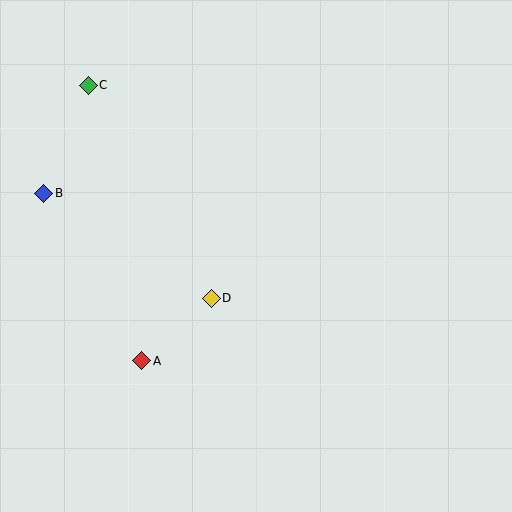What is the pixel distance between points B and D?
The distance between B and D is 198 pixels.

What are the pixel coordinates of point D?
Point D is at (211, 298).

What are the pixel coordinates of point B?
Point B is at (44, 193).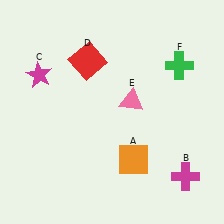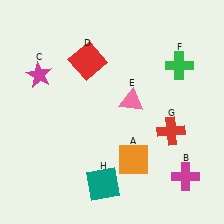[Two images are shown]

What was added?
A red cross (G), a teal square (H) were added in Image 2.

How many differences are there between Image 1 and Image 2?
There are 2 differences between the two images.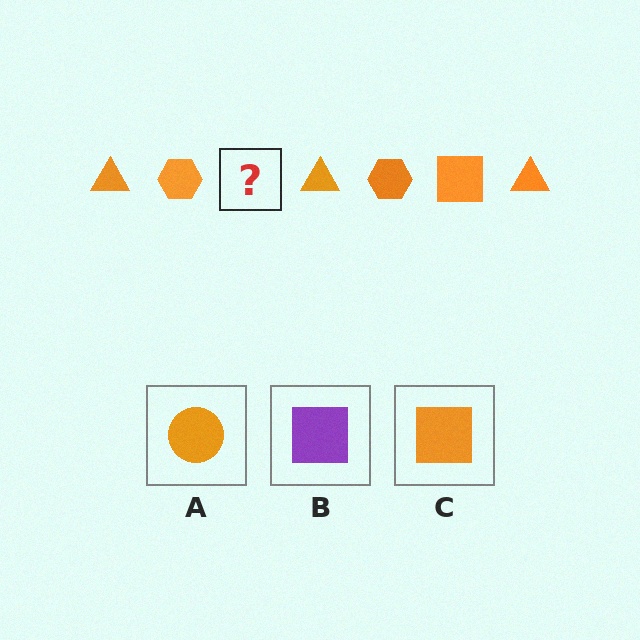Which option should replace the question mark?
Option C.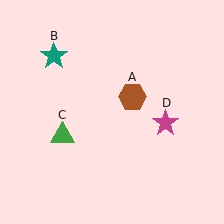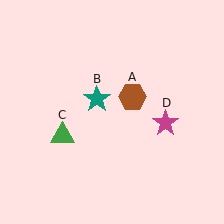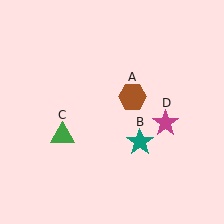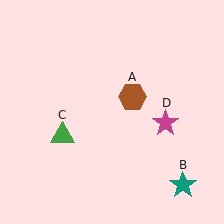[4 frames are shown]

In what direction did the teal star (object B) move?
The teal star (object B) moved down and to the right.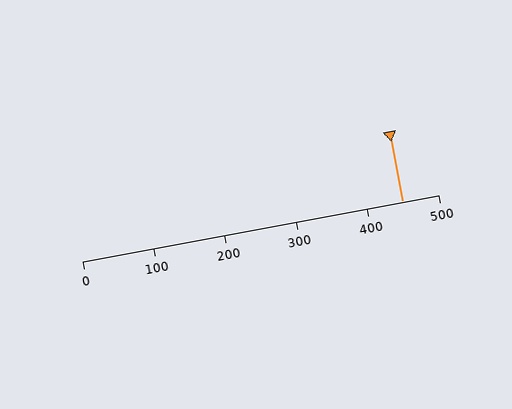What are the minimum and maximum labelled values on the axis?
The axis runs from 0 to 500.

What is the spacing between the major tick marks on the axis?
The major ticks are spaced 100 apart.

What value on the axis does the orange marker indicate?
The marker indicates approximately 450.